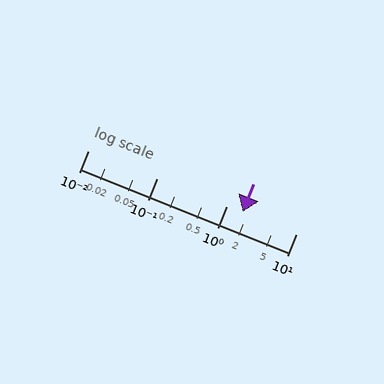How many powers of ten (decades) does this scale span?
The scale spans 3 decades, from 0.01 to 10.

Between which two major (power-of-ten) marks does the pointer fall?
The pointer is between 1 and 10.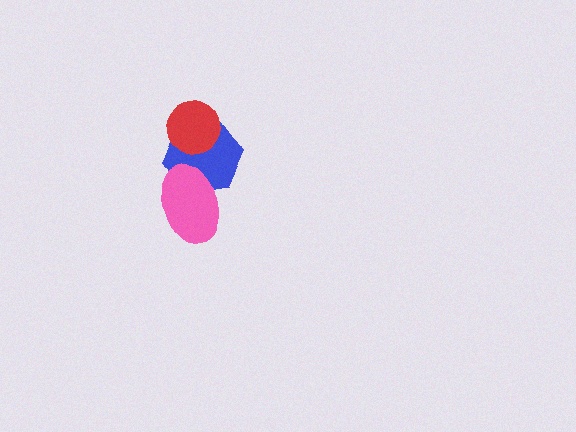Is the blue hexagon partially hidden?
Yes, it is partially covered by another shape.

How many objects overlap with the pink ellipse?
1 object overlaps with the pink ellipse.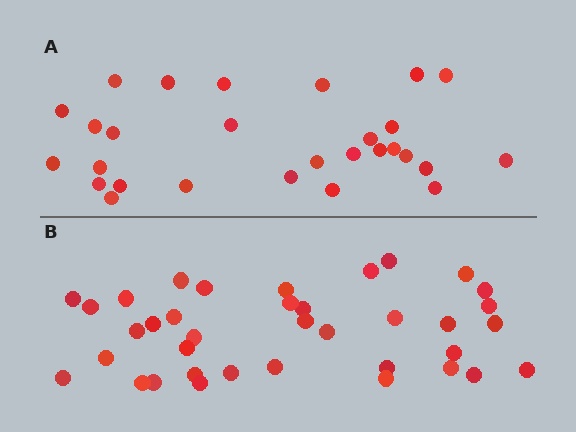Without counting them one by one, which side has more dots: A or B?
Region B (the bottom region) has more dots.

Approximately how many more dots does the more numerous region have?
Region B has roughly 8 or so more dots than region A.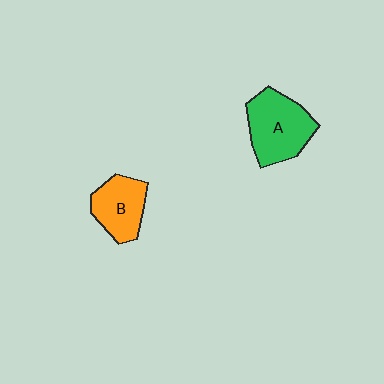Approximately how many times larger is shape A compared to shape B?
Approximately 1.4 times.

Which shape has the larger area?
Shape A (green).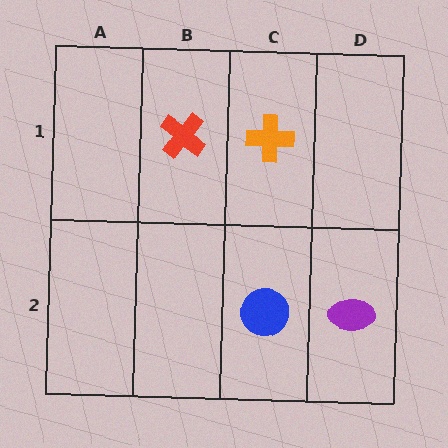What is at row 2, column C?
A blue circle.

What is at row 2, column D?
A purple ellipse.